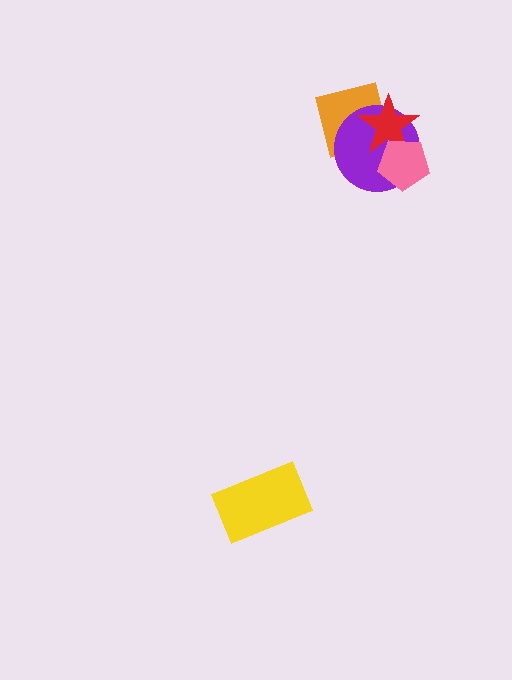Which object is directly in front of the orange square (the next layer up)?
The purple circle is directly in front of the orange square.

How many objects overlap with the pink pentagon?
2 objects overlap with the pink pentagon.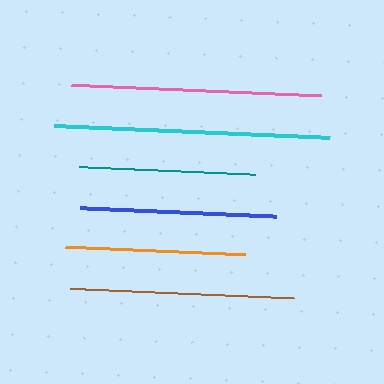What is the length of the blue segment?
The blue segment is approximately 196 pixels long.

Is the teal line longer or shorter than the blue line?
The blue line is longer than the teal line.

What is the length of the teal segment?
The teal segment is approximately 176 pixels long.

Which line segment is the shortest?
The teal line is the shortest at approximately 176 pixels.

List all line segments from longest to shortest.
From longest to shortest: cyan, pink, brown, blue, orange, teal.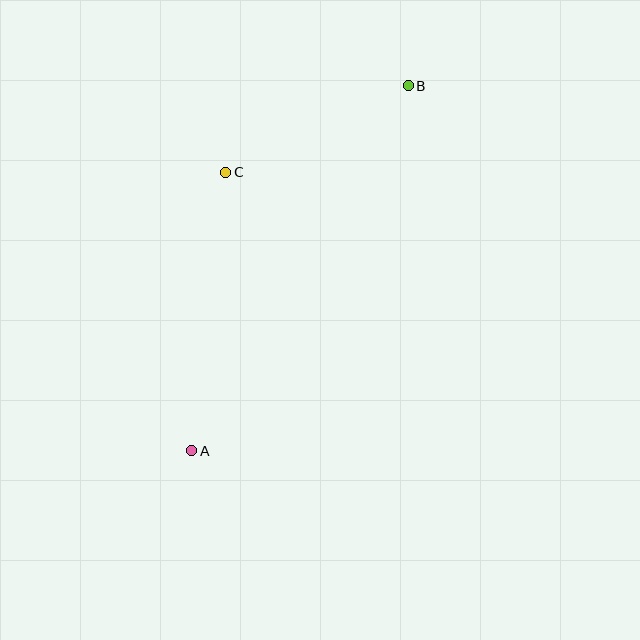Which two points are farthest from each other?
Points A and B are farthest from each other.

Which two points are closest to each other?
Points B and C are closest to each other.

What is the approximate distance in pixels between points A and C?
The distance between A and C is approximately 281 pixels.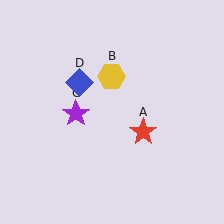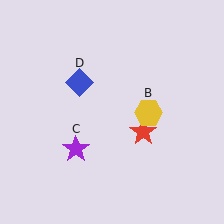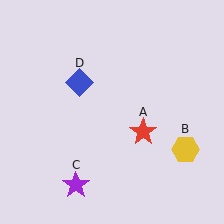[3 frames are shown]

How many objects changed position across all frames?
2 objects changed position: yellow hexagon (object B), purple star (object C).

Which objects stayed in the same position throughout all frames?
Red star (object A) and blue diamond (object D) remained stationary.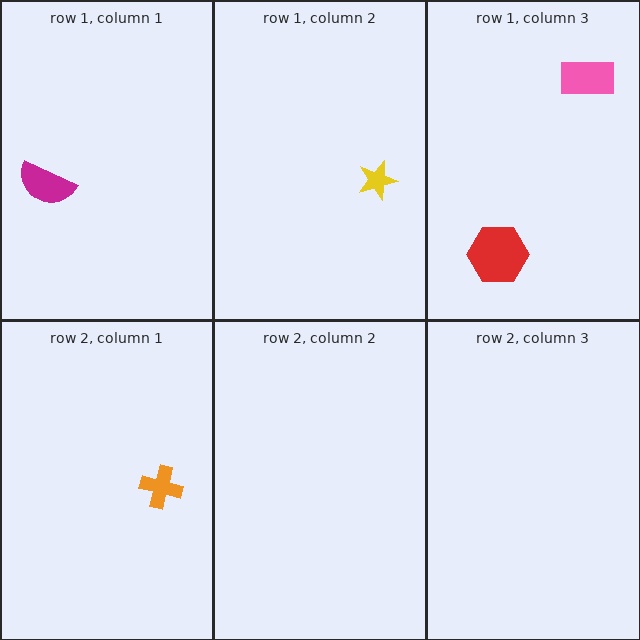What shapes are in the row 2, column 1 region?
The orange cross.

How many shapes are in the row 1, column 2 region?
1.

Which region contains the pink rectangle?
The row 1, column 3 region.